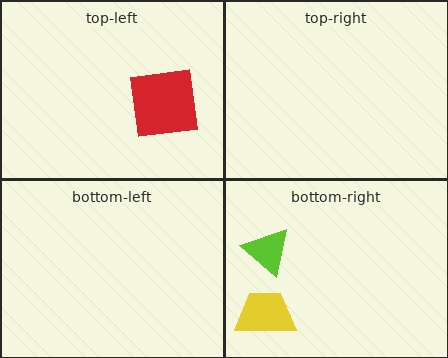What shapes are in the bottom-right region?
The yellow trapezoid, the lime triangle.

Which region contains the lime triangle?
The bottom-right region.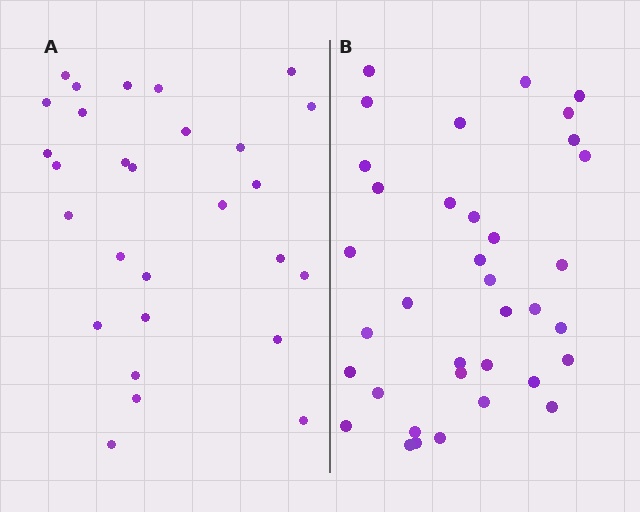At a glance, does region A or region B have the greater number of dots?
Region B (the right region) has more dots.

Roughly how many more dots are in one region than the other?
Region B has roughly 8 or so more dots than region A.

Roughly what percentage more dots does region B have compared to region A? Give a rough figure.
About 30% more.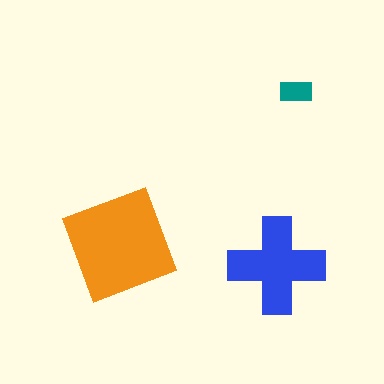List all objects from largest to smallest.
The orange diamond, the blue cross, the teal rectangle.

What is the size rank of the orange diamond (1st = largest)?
1st.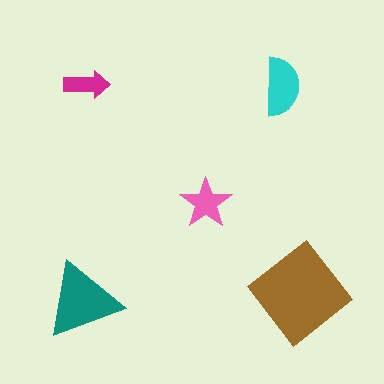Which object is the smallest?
The magenta arrow.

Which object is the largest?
The brown diamond.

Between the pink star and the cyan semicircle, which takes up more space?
The cyan semicircle.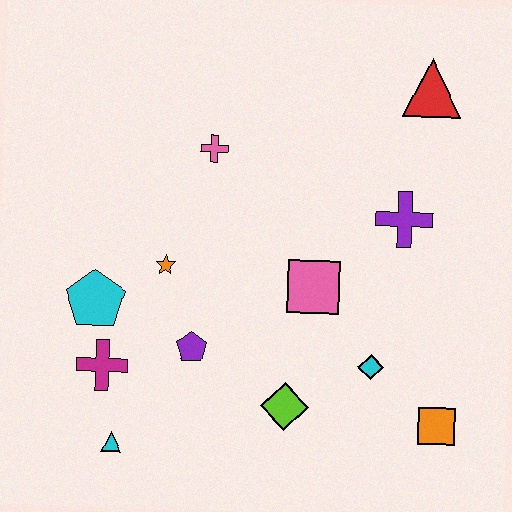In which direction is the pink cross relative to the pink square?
The pink cross is above the pink square.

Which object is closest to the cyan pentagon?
The magenta cross is closest to the cyan pentagon.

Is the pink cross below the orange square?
No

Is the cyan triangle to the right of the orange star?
No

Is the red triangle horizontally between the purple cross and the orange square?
Yes